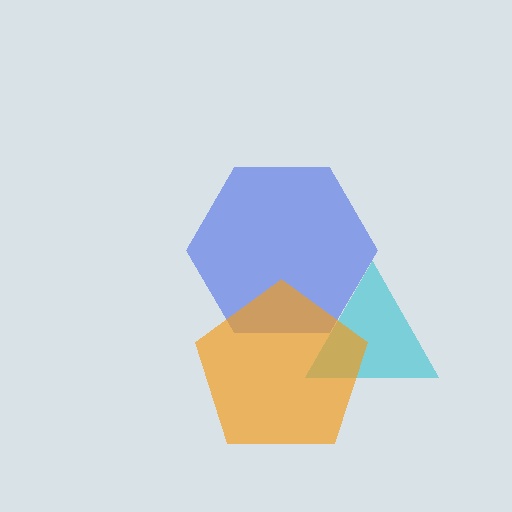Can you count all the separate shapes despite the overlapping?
Yes, there are 3 separate shapes.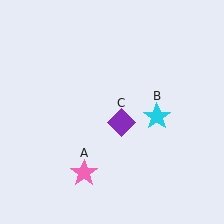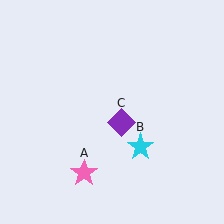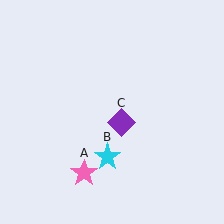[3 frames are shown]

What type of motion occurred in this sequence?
The cyan star (object B) rotated clockwise around the center of the scene.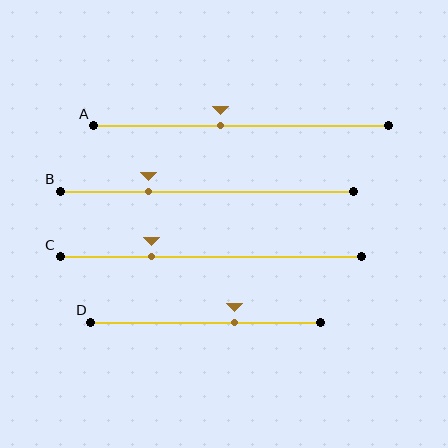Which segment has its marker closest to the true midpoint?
Segment A has its marker closest to the true midpoint.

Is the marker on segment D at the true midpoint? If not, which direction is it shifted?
No, the marker on segment D is shifted to the right by about 13% of the segment length.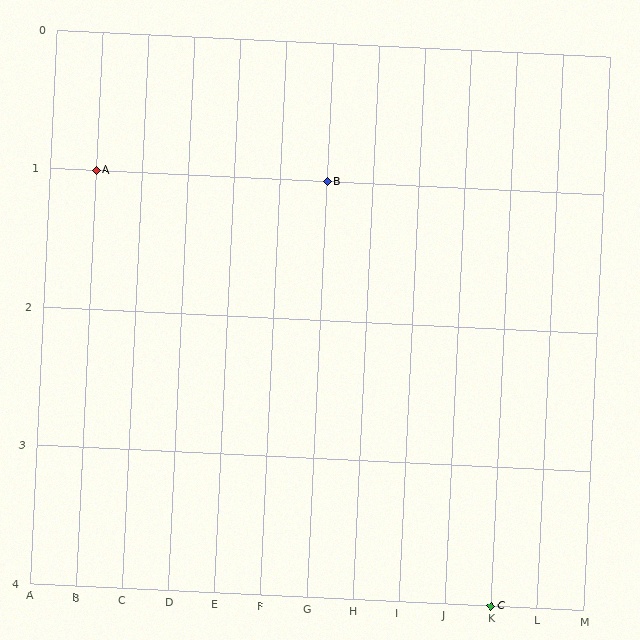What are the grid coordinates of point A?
Point A is at grid coordinates (B, 1).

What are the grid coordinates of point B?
Point B is at grid coordinates (G, 1).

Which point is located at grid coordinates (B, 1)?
Point A is at (B, 1).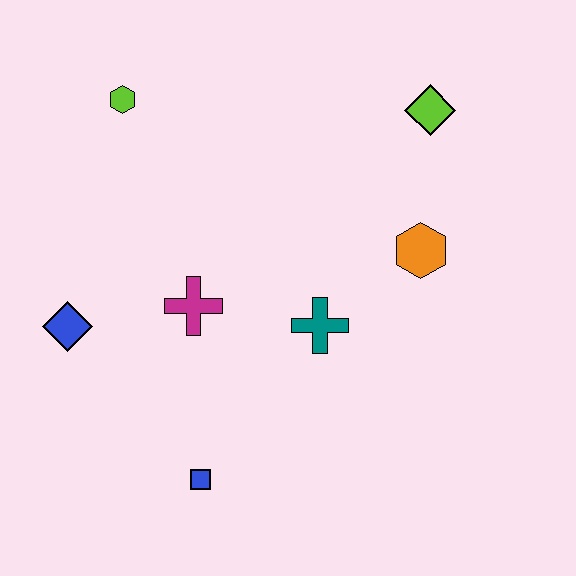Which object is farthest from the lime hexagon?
The blue square is farthest from the lime hexagon.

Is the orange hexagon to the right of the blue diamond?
Yes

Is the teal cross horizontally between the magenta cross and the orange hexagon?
Yes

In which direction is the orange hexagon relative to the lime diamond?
The orange hexagon is below the lime diamond.